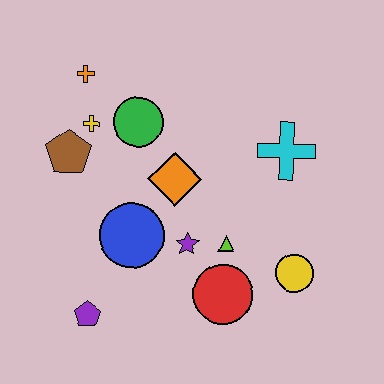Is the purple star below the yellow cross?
Yes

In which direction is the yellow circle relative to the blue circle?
The yellow circle is to the right of the blue circle.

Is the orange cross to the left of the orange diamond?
Yes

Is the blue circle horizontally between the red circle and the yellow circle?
No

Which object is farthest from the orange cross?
The yellow circle is farthest from the orange cross.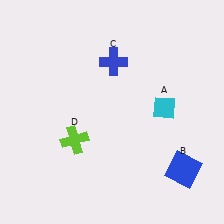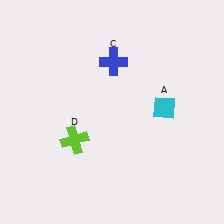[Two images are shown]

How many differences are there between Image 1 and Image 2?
There is 1 difference between the two images.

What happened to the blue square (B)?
The blue square (B) was removed in Image 2. It was in the bottom-right area of Image 1.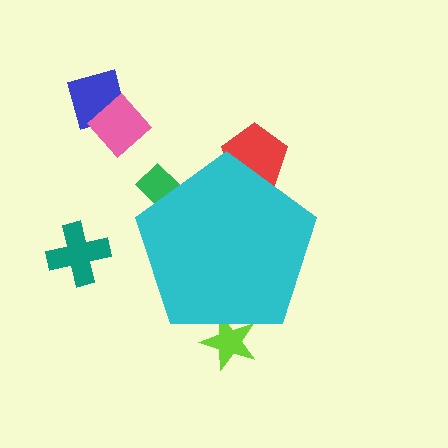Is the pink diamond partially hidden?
No, the pink diamond is fully visible.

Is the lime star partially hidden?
Yes, the lime star is partially hidden behind the cyan pentagon.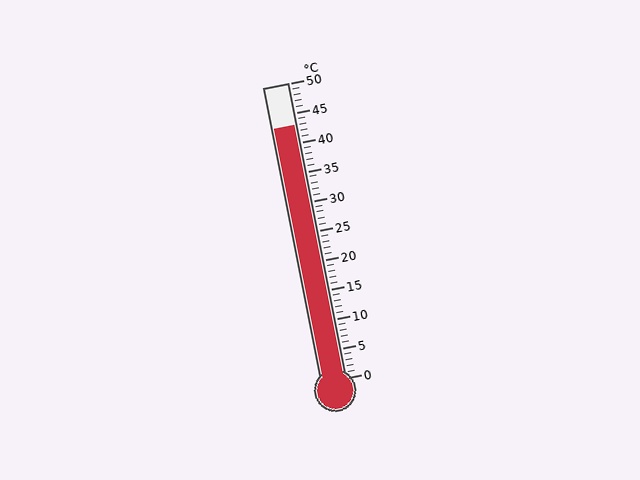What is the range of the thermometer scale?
The thermometer scale ranges from 0°C to 50°C.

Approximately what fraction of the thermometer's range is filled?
The thermometer is filled to approximately 85% of its range.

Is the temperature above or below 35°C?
The temperature is above 35°C.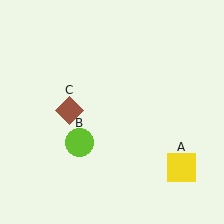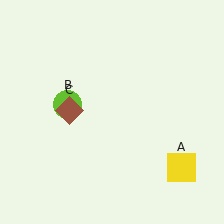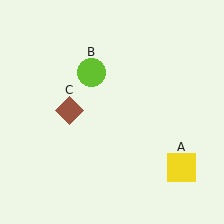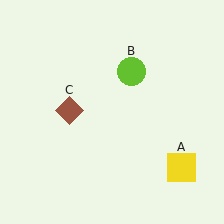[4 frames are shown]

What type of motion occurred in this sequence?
The lime circle (object B) rotated clockwise around the center of the scene.